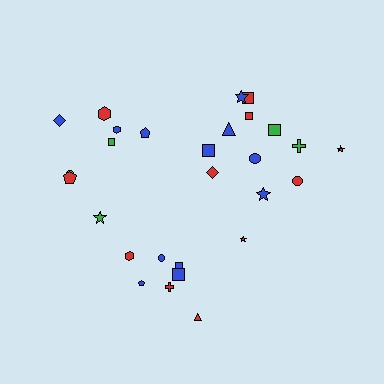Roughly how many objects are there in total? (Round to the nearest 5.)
Roughly 30 objects in total.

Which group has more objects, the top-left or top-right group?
The top-right group.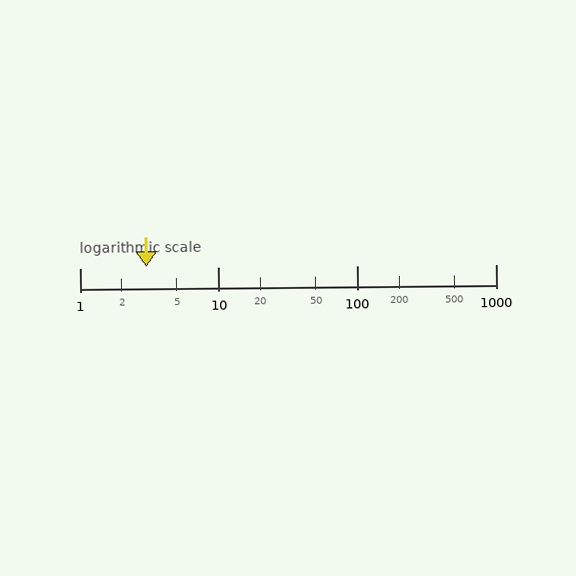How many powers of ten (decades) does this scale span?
The scale spans 3 decades, from 1 to 1000.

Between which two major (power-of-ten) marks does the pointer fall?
The pointer is between 1 and 10.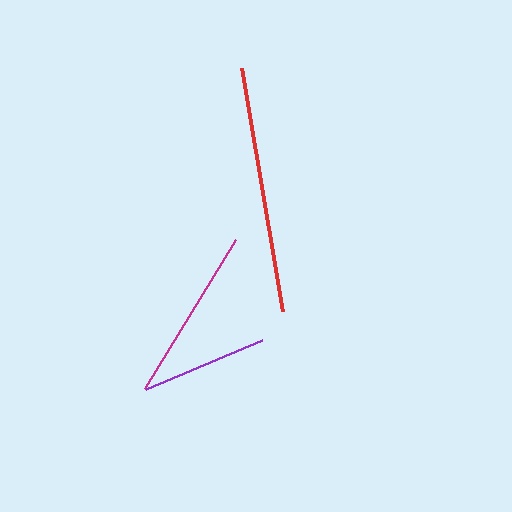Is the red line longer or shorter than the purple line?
The red line is longer than the purple line.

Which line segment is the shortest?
The purple line is the shortest at approximately 126 pixels.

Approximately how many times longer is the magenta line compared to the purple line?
The magenta line is approximately 1.4 times the length of the purple line.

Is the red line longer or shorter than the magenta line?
The red line is longer than the magenta line.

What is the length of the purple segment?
The purple segment is approximately 126 pixels long.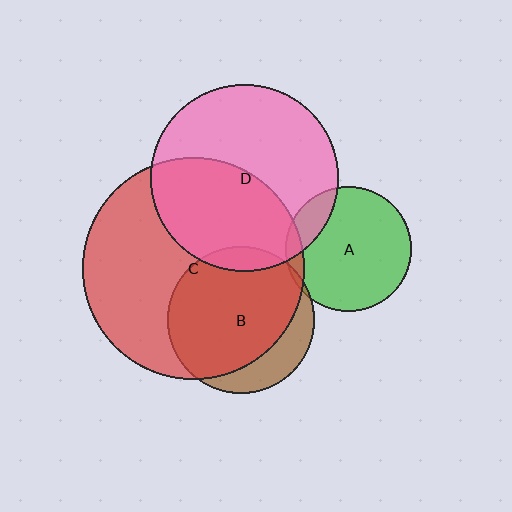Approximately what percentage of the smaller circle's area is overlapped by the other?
Approximately 80%.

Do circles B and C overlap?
Yes.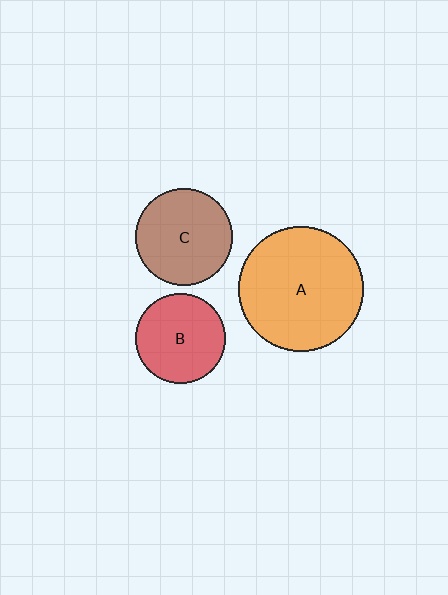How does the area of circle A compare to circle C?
Approximately 1.7 times.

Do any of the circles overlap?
No, none of the circles overlap.